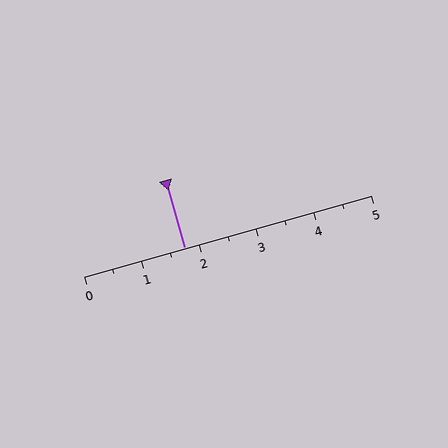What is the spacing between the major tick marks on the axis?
The major ticks are spaced 1 apart.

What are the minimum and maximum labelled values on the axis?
The axis runs from 0 to 5.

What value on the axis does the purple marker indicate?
The marker indicates approximately 1.8.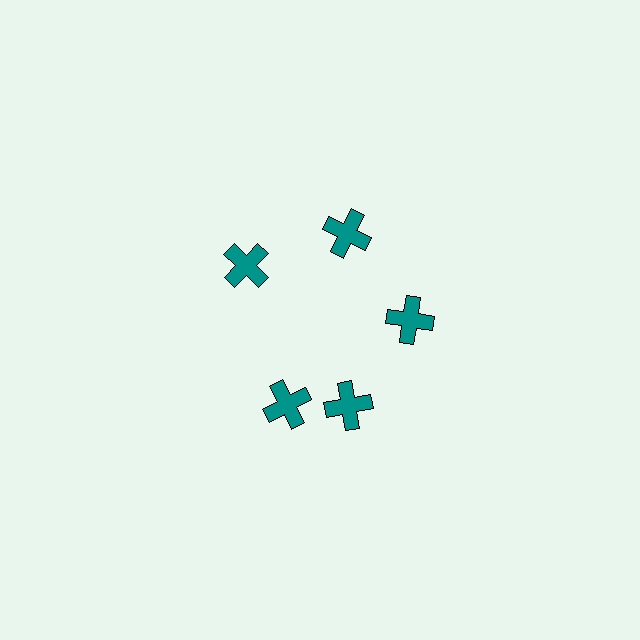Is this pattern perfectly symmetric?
No. The 5 teal crosses are arranged in a ring, but one element near the 8 o'clock position is rotated out of alignment along the ring, breaking the 5-fold rotational symmetry.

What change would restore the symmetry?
The symmetry would be restored by rotating it back into even spacing with its neighbors so that all 5 crosses sit at equal angles and equal distance from the center.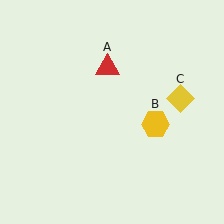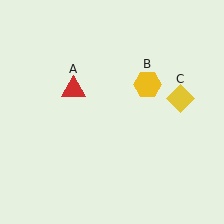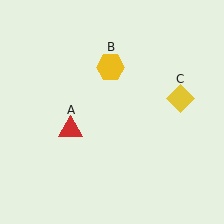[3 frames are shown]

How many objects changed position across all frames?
2 objects changed position: red triangle (object A), yellow hexagon (object B).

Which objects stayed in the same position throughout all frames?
Yellow diamond (object C) remained stationary.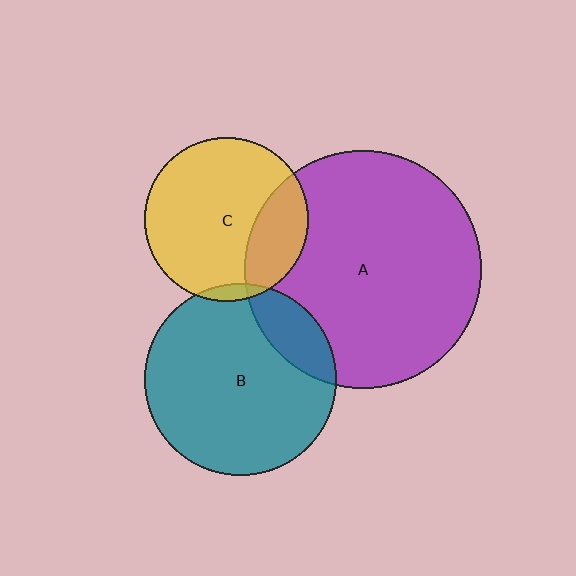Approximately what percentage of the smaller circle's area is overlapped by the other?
Approximately 5%.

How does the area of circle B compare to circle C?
Approximately 1.4 times.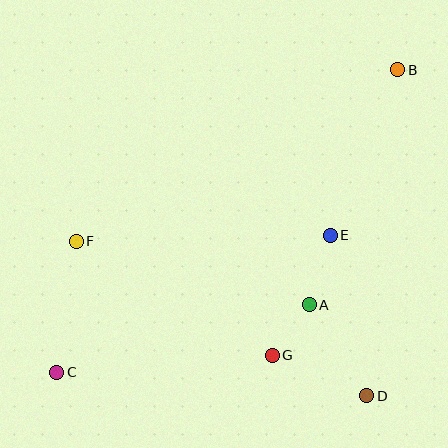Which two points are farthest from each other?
Points B and C are farthest from each other.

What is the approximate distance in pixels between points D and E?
The distance between D and E is approximately 164 pixels.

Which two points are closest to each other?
Points A and G are closest to each other.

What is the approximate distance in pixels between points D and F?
The distance between D and F is approximately 329 pixels.